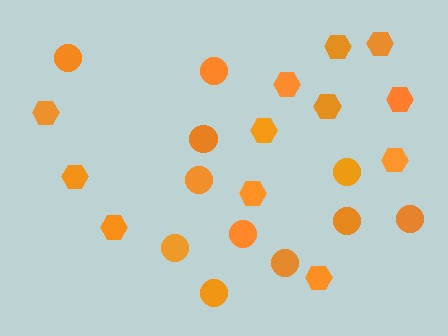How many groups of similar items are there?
There are 2 groups: one group of circles (11) and one group of hexagons (12).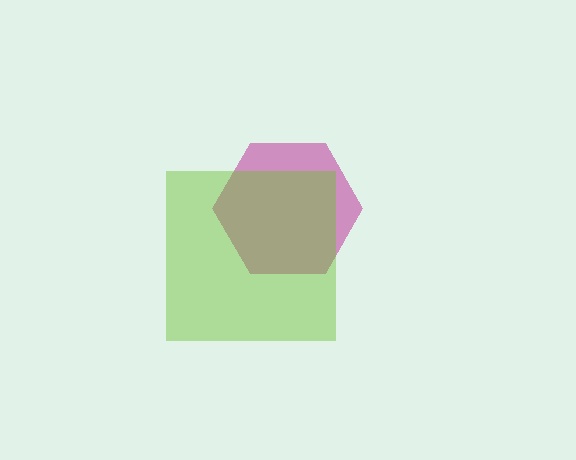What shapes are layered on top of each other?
The layered shapes are: a magenta hexagon, a lime square.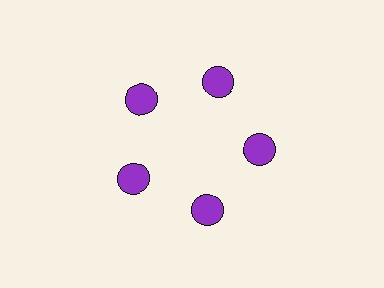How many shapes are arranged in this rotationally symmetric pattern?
There are 5 shapes, arranged in 5 groups of 1.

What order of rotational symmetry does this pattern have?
This pattern has 5-fold rotational symmetry.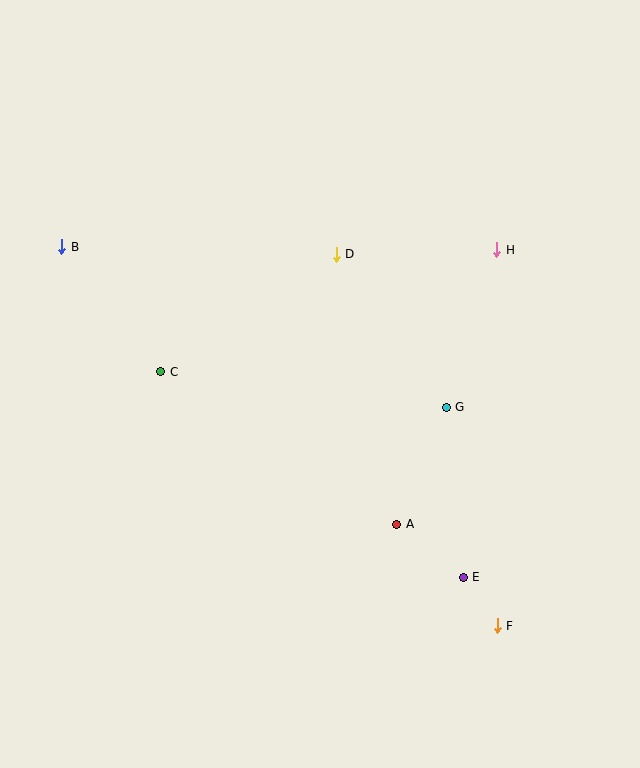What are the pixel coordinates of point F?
Point F is at (497, 626).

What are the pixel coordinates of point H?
Point H is at (497, 250).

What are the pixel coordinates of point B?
Point B is at (61, 247).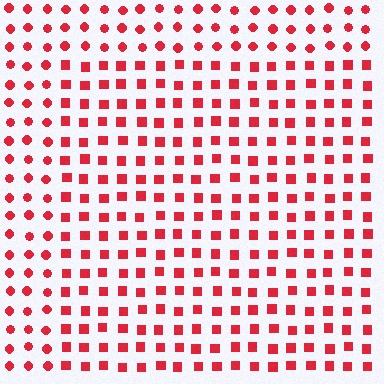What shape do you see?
I see a rectangle.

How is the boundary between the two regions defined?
The boundary is defined by a change in element shape: squares inside vs. circles outside. All elements share the same color and spacing.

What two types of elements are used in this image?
The image uses squares inside the rectangle region and circles outside it.